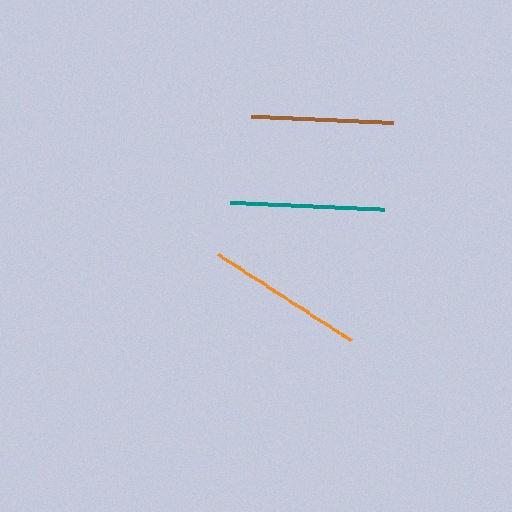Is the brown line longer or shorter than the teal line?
The teal line is longer than the brown line.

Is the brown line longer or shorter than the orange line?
The orange line is longer than the brown line.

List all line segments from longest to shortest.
From longest to shortest: orange, teal, brown.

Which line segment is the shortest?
The brown line is the shortest at approximately 143 pixels.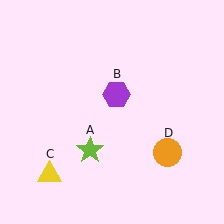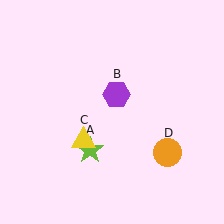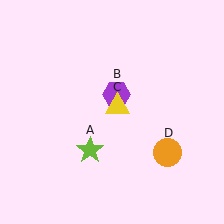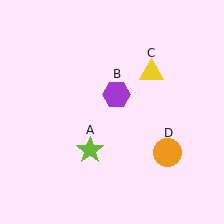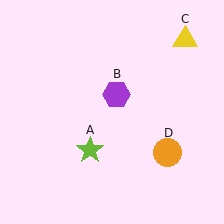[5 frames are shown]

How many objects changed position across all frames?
1 object changed position: yellow triangle (object C).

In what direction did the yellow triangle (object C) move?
The yellow triangle (object C) moved up and to the right.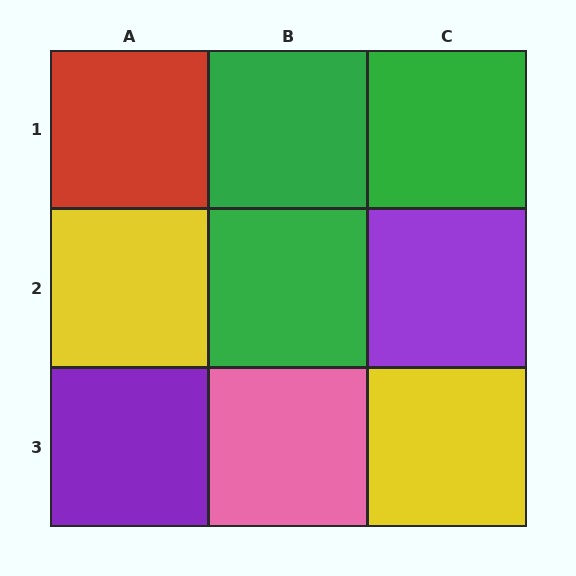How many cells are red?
1 cell is red.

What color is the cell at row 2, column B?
Green.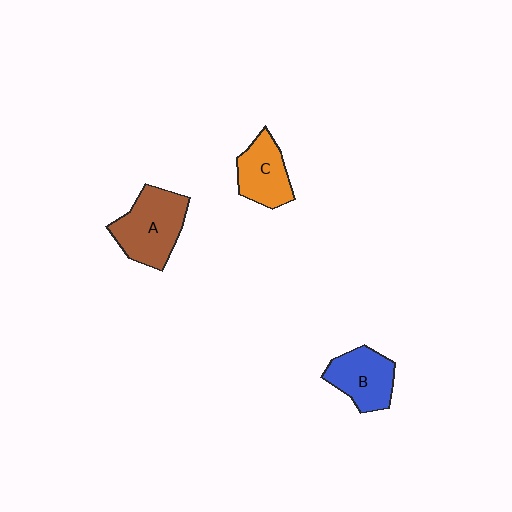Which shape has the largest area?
Shape A (brown).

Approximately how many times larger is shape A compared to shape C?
Approximately 1.4 times.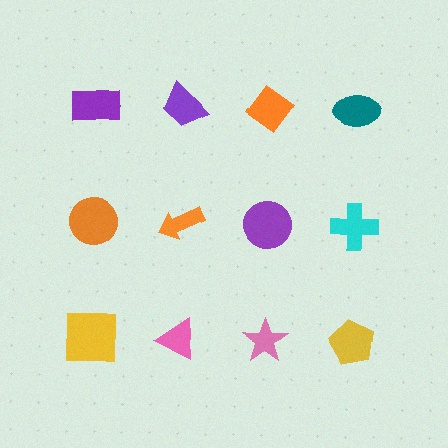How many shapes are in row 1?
4 shapes.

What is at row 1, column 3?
An orange diamond.